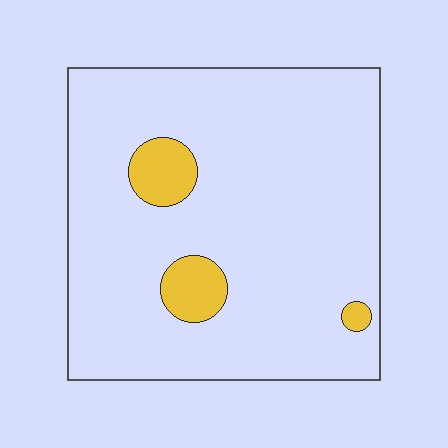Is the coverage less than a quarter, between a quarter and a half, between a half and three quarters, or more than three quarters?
Less than a quarter.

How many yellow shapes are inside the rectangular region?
3.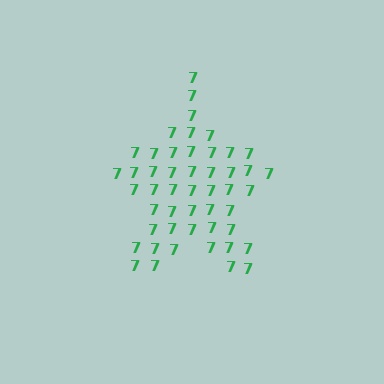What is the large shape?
The large shape is a star.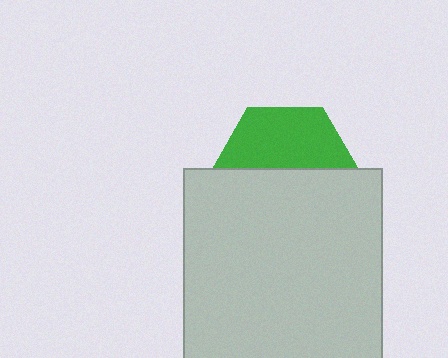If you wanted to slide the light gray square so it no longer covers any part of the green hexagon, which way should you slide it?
Slide it down — that is the most direct way to separate the two shapes.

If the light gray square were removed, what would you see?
You would see the complete green hexagon.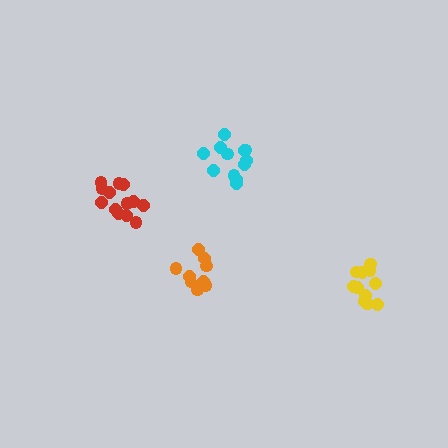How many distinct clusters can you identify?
There are 4 distinct clusters.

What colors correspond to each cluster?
The clusters are colored: orange, cyan, yellow, red.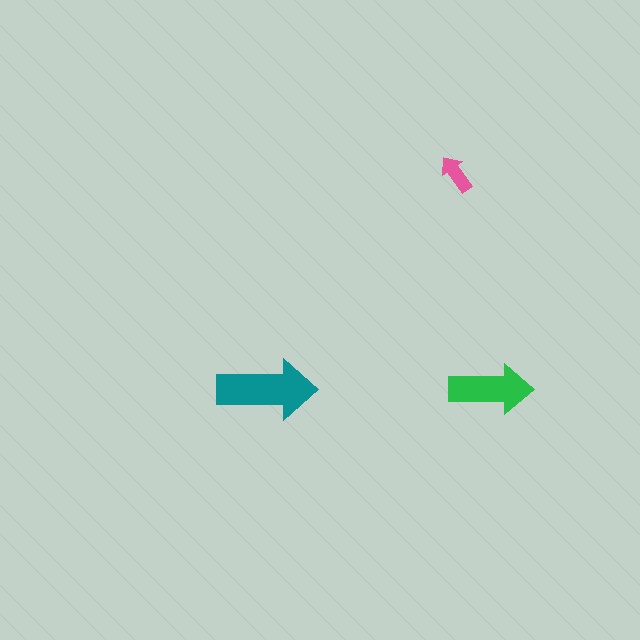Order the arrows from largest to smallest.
the teal one, the green one, the pink one.